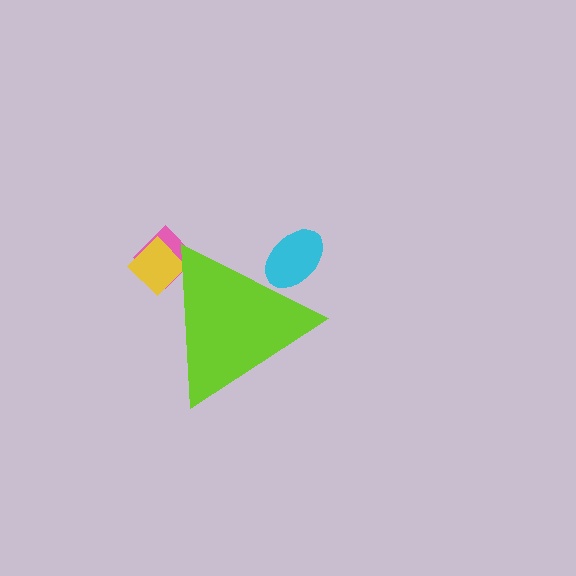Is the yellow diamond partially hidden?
Yes, the yellow diamond is partially hidden behind the lime triangle.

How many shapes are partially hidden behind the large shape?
3 shapes are partially hidden.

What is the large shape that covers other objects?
A lime triangle.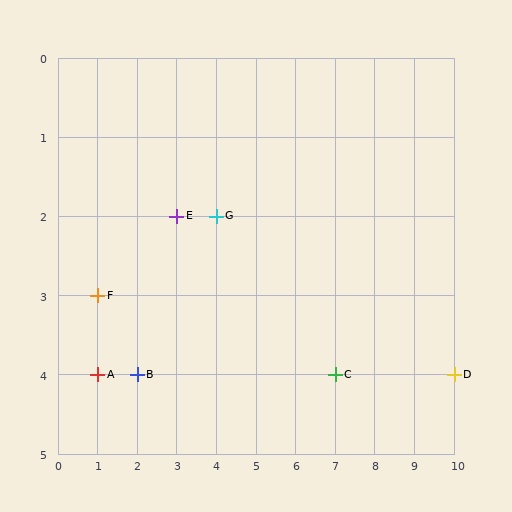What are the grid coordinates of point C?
Point C is at grid coordinates (7, 4).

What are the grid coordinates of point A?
Point A is at grid coordinates (1, 4).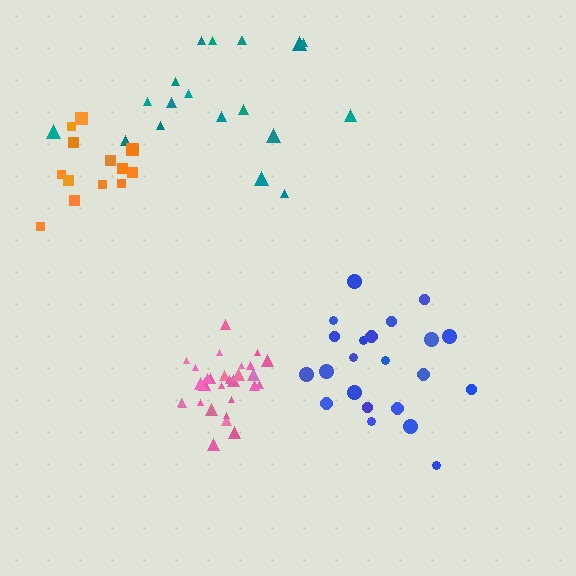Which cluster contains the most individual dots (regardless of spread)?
Pink (29).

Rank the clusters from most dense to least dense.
pink, blue, orange, teal.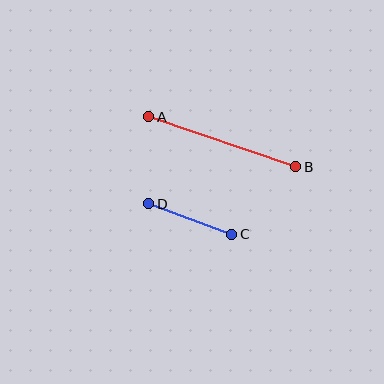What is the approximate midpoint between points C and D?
The midpoint is at approximately (190, 219) pixels.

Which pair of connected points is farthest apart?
Points A and B are farthest apart.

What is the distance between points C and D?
The distance is approximately 88 pixels.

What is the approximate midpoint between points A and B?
The midpoint is at approximately (222, 142) pixels.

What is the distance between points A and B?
The distance is approximately 155 pixels.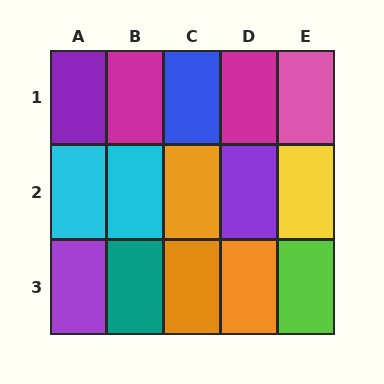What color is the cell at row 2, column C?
Orange.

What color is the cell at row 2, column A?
Cyan.